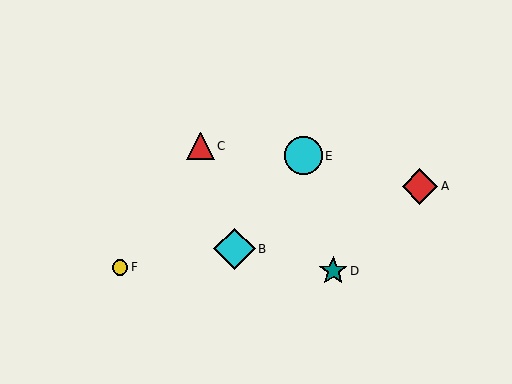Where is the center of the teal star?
The center of the teal star is at (333, 271).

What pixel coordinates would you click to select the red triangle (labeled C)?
Click at (200, 146) to select the red triangle C.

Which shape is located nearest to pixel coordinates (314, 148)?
The cyan circle (labeled E) at (303, 156) is nearest to that location.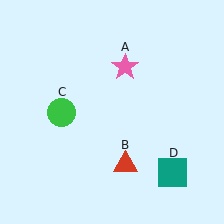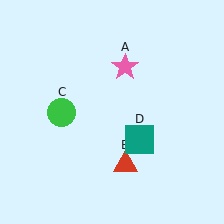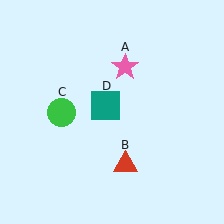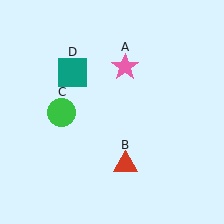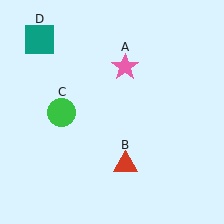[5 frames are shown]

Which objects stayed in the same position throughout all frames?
Pink star (object A) and red triangle (object B) and green circle (object C) remained stationary.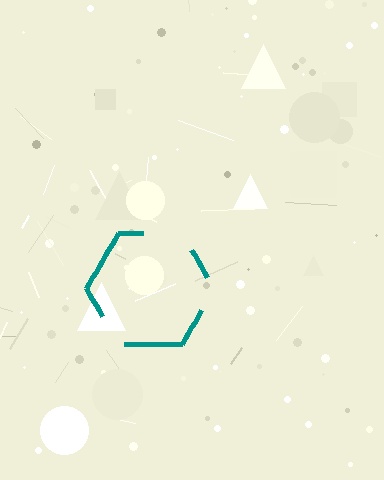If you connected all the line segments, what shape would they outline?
They would outline a hexagon.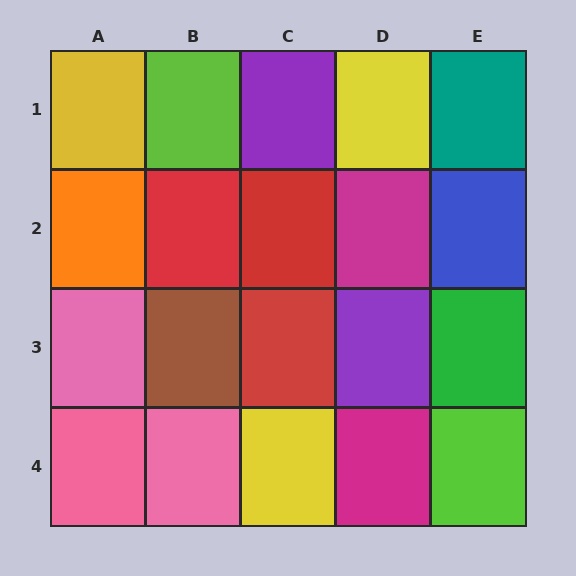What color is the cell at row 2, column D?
Magenta.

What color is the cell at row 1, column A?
Yellow.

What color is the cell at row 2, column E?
Blue.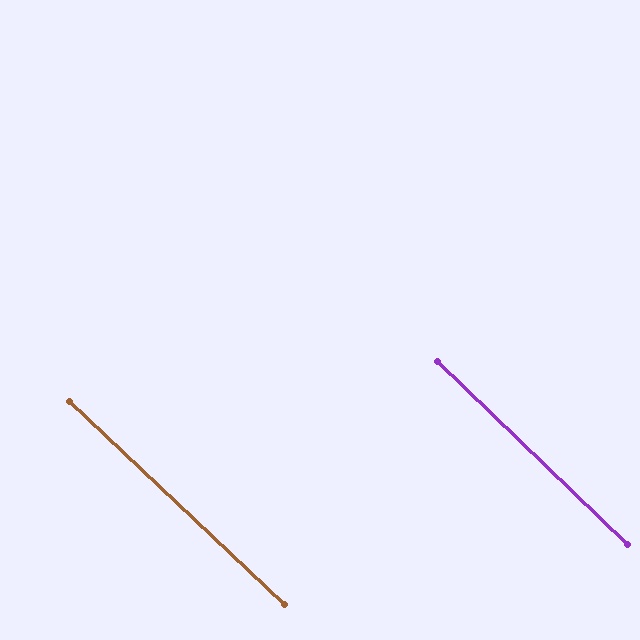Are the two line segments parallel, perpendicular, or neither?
Parallel — their directions differ by only 0.5°.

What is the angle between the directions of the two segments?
Approximately 0 degrees.